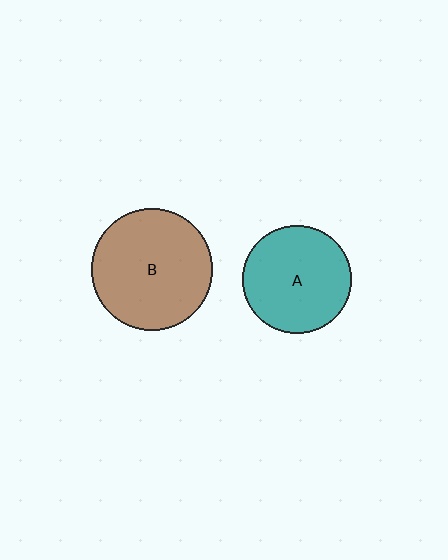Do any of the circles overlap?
No, none of the circles overlap.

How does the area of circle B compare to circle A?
Approximately 1.3 times.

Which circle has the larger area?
Circle B (brown).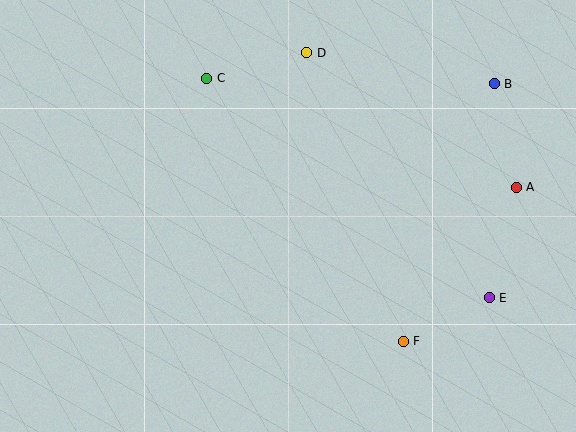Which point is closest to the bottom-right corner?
Point E is closest to the bottom-right corner.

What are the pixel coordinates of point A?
Point A is at (516, 187).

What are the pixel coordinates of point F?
Point F is at (403, 342).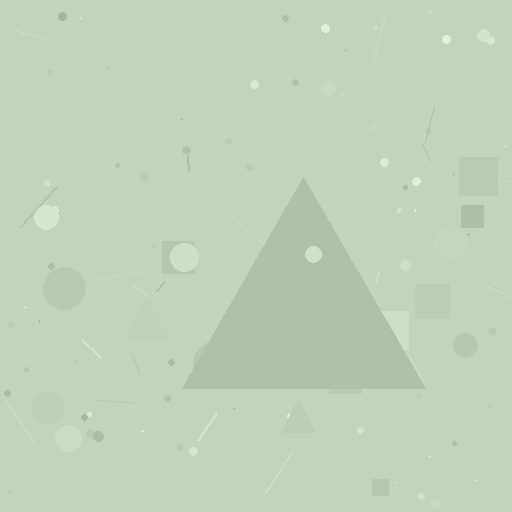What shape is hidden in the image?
A triangle is hidden in the image.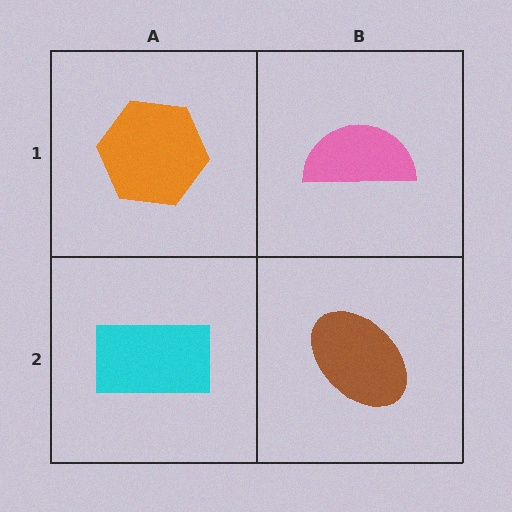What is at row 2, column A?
A cyan rectangle.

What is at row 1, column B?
A pink semicircle.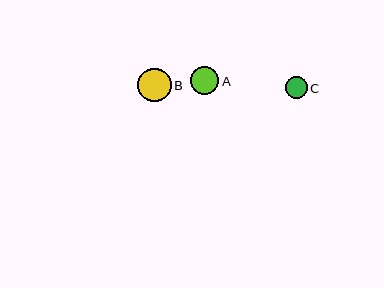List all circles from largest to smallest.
From largest to smallest: B, A, C.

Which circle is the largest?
Circle B is the largest with a size of approximately 33 pixels.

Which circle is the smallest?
Circle C is the smallest with a size of approximately 22 pixels.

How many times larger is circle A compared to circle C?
Circle A is approximately 1.3 times the size of circle C.